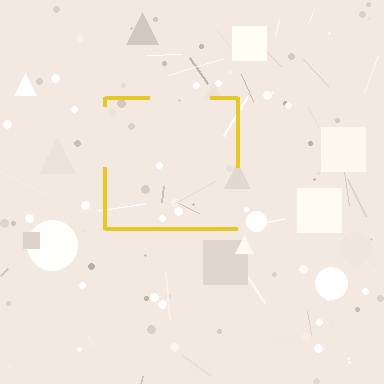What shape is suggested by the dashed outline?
The dashed outline suggests a square.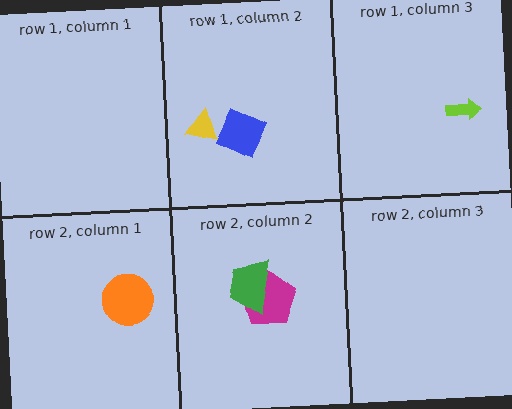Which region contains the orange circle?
The row 2, column 1 region.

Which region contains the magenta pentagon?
The row 2, column 2 region.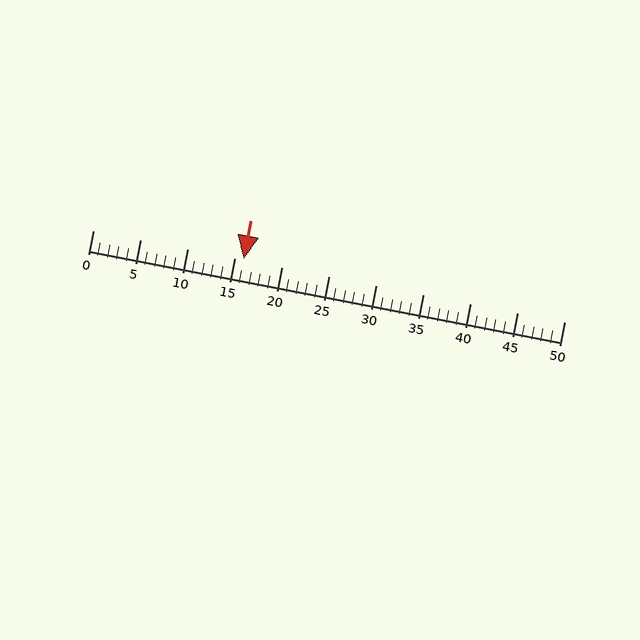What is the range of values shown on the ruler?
The ruler shows values from 0 to 50.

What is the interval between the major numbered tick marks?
The major tick marks are spaced 5 units apart.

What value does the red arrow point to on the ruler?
The red arrow points to approximately 16.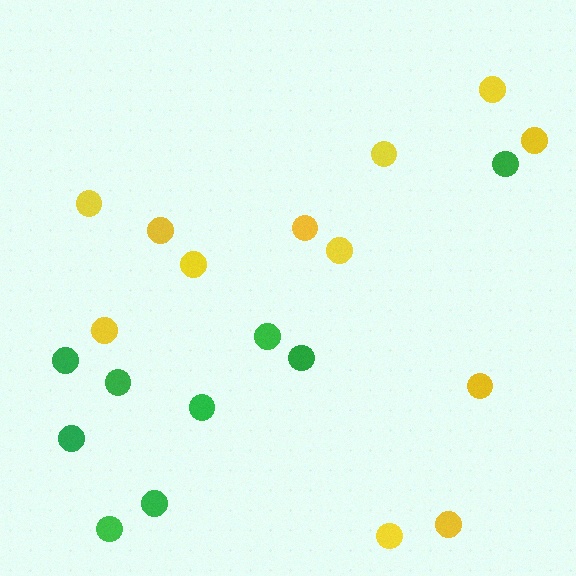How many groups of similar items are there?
There are 2 groups: one group of green circles (9) and one group of yellow circles (12).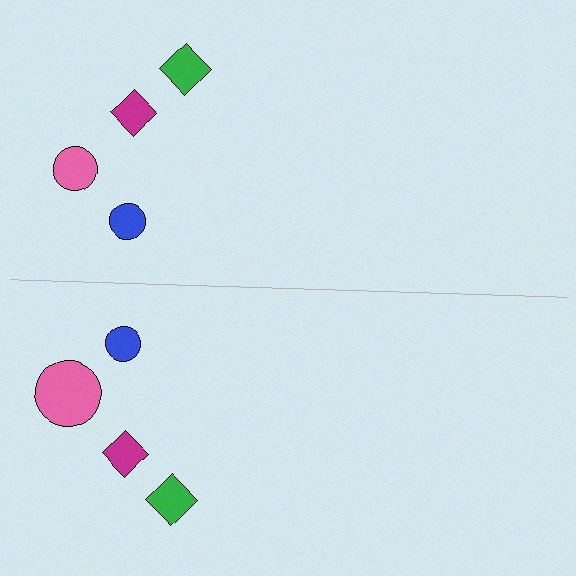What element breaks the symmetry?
The pink circle on the bottom side has a different size than its mirror counterpart.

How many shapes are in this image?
There are 8 shapes in this image.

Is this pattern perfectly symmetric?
No, the pattern is not perfectly symmetric. The pink circle on the bottom side has a different size than its mirror counterpart.